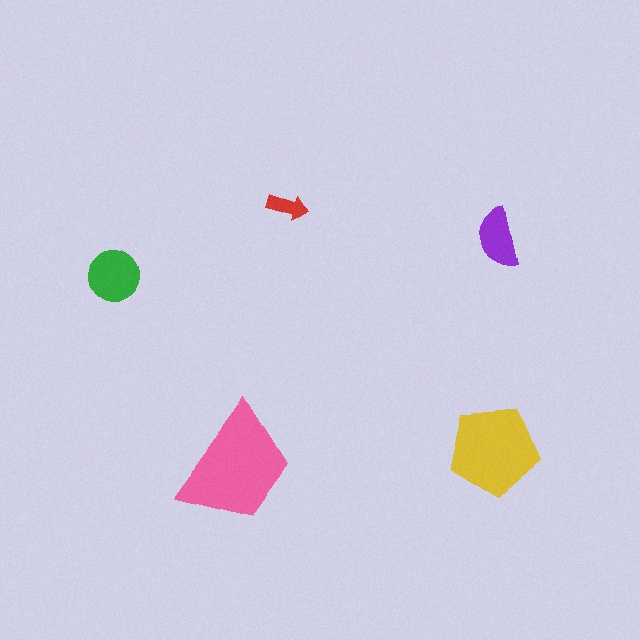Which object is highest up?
The red arrow is topmost.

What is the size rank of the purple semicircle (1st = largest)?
4th.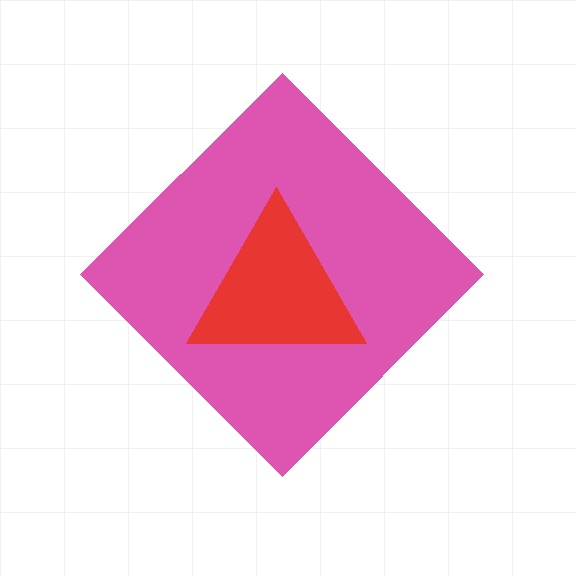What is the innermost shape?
The red triangle.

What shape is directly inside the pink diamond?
The red triangle.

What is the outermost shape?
The pink diamond.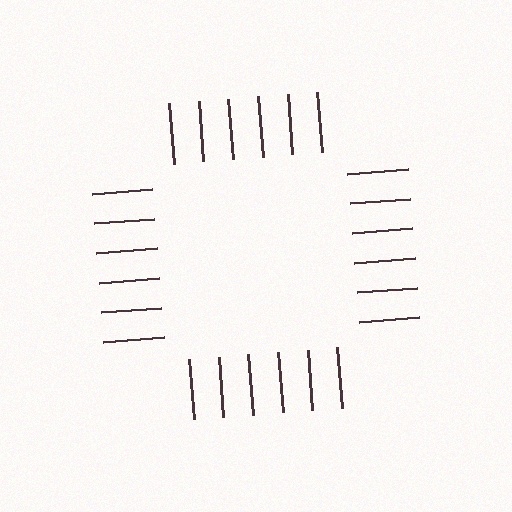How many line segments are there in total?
24 — 6 along each of the 4 edges.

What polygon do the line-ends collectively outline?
An illusory square — the line segments terminate on its edges but no continuous stroke is drawn.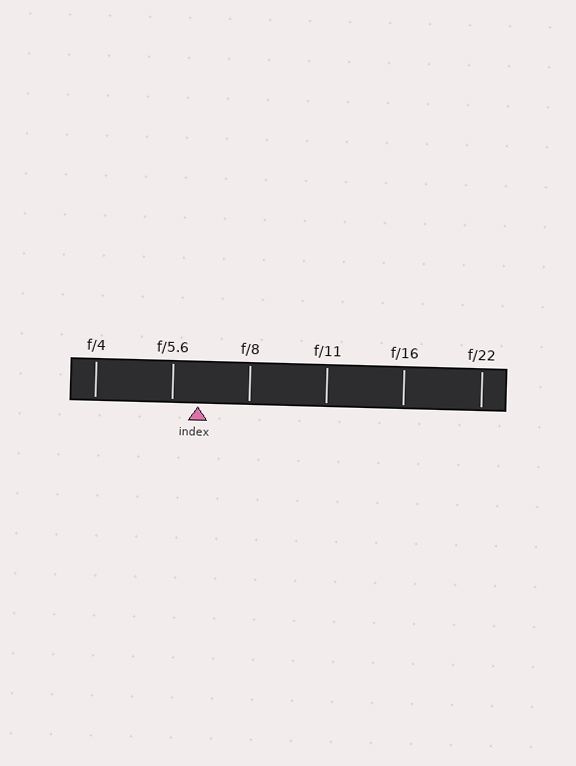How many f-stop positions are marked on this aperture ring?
There are 6 f-stop positions marked.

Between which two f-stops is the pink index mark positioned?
The index mark is between f/5.6 and f/8.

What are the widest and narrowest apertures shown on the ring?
The widest aperture shown is f/4 and the narrowest is f/22.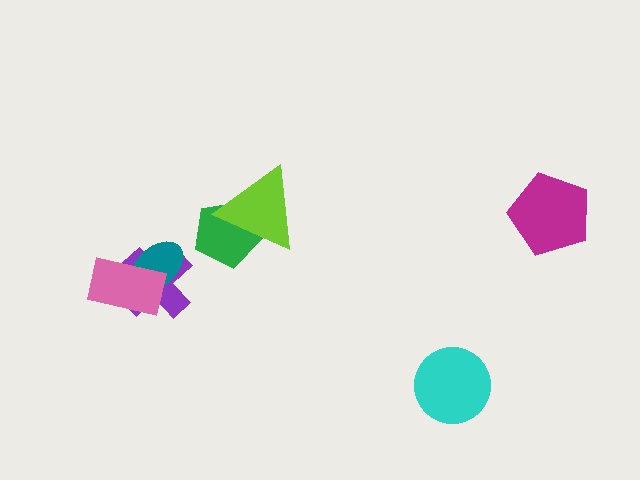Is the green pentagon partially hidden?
Yes, it is partially covered by another shape.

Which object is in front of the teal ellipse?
The pink rectangle is in front of the teal ellipse.